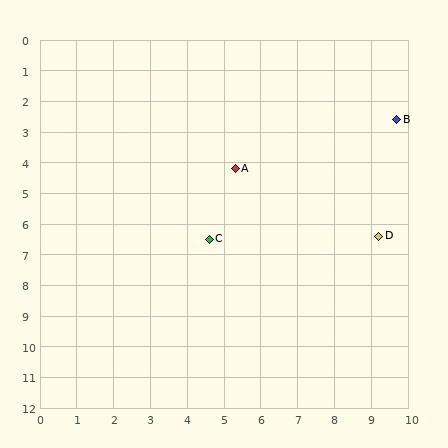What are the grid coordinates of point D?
Point D is at approximately (9.2, 6.4).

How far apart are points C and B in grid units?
Points C and B are about 6.4 grid units apart.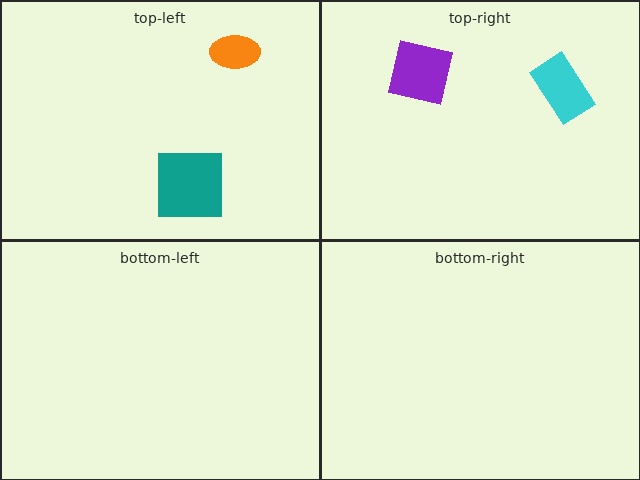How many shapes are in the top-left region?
2.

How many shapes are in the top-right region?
2.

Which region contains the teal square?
The top-left region.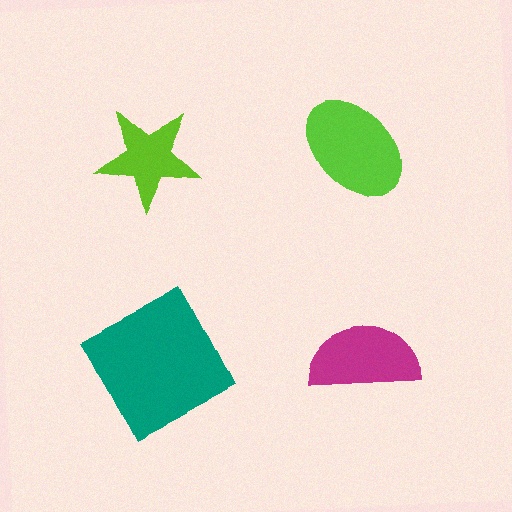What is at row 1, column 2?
A lime ellipse.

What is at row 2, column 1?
A teal square.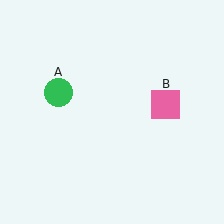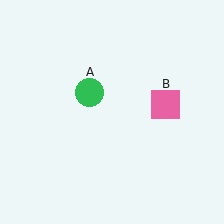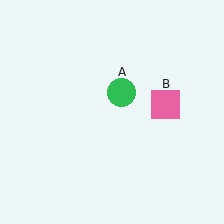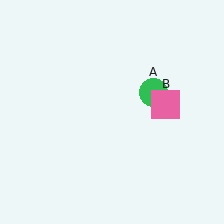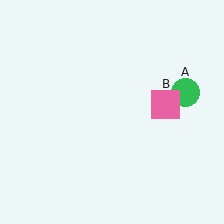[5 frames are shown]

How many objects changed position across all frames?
1 object changed position: green circle (object A).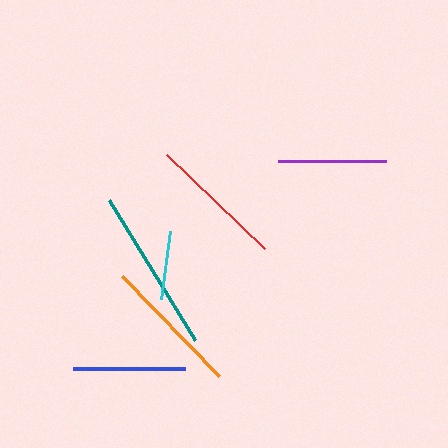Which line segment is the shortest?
The cyan line is the shortest at approximately 68 pixels.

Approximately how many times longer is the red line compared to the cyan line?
The red line is approximately 2.0 times the length of the cyan line.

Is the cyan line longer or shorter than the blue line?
The blue line is longer than the cyan line.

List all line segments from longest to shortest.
From longest to shortest: teal, orange, red, blue, purple, cyan.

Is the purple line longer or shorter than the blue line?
The blue line is longer than the purple line.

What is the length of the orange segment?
The orange segment is approximately 140 pixels long.